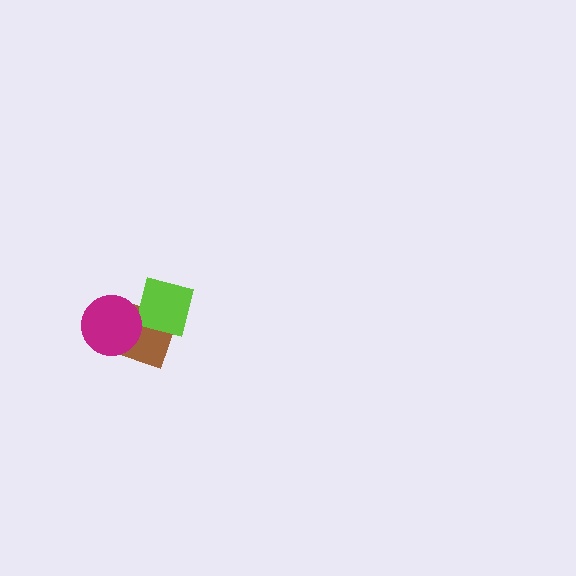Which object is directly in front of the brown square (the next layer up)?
The lime square is directly in front of the brown square.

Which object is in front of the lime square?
The magenta circle is in front of the lime square.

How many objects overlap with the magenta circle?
2 objects overlap with the magenta circle.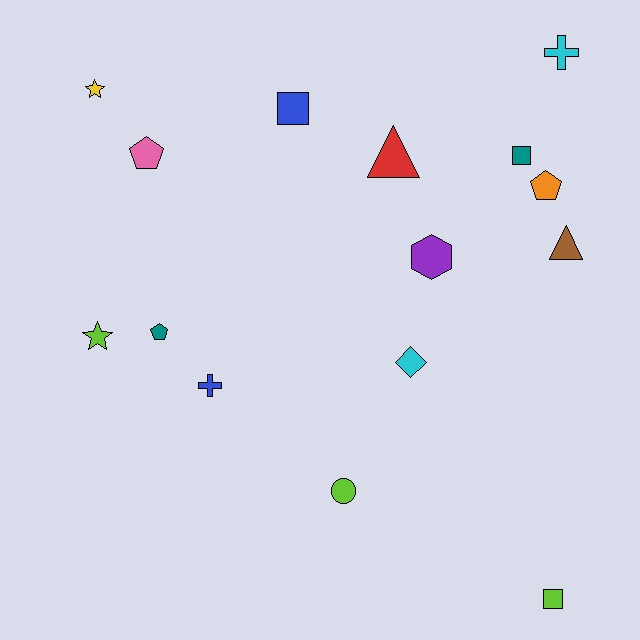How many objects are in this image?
There are 15 objects.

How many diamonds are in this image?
There is 1 diamond.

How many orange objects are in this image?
There is 1 orange object.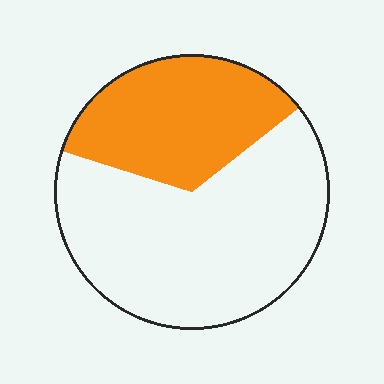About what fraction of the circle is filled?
About one third (1/3).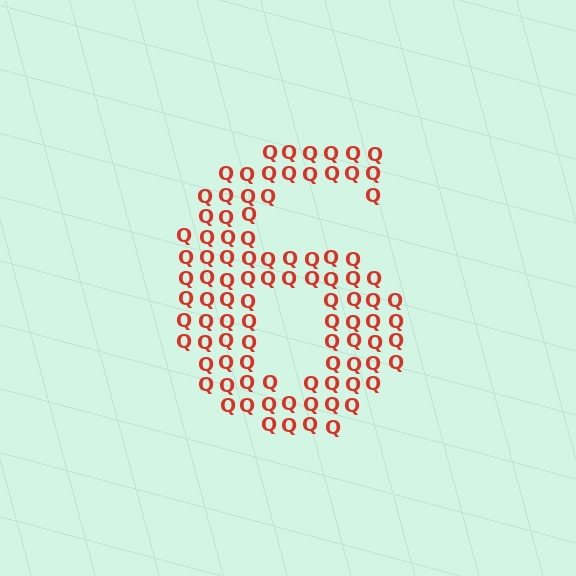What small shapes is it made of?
It is made of small letter Q's.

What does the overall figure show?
The overall figure shows the digit 6.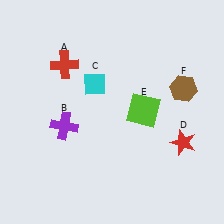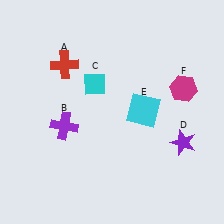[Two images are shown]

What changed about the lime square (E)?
In Image 1, E is lime. In Image 2, it changed to cyan.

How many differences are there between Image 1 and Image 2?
There are 3 differences between the two images.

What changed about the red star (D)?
In Image 1, D is red. In Image 2, it changed to purple.